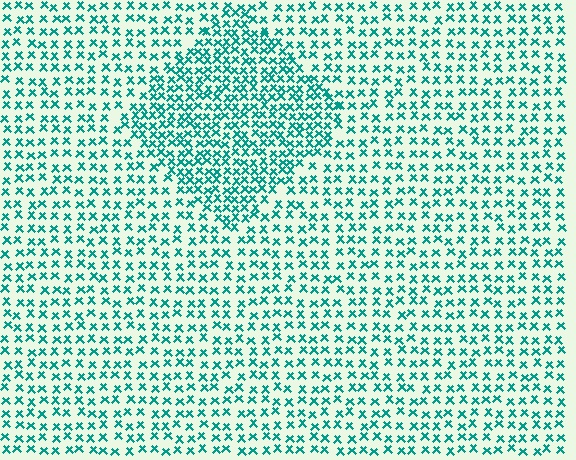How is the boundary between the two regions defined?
The boundary is defined by a change in element density (approximately 1.8x ratio). All elements are the same color, size, and shape.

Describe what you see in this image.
The image contains small teal elements arranged at two different densities. A diamond-shaped region is visible where the elements are more densely packed than the surrounding area.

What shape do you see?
I see a diamond.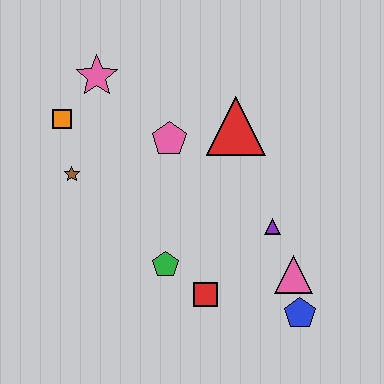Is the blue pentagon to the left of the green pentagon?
No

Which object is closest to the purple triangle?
The pink triangle is closest to the purple triangle.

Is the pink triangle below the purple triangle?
Yes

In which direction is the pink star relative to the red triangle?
The pink star is to the left of the red triangle.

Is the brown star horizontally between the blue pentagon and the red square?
No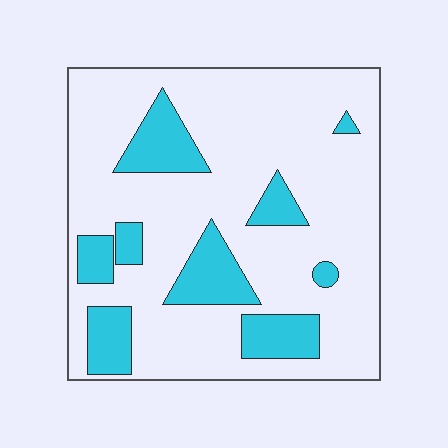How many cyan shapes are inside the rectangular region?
9.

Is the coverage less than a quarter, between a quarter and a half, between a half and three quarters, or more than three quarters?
Less than a quarter.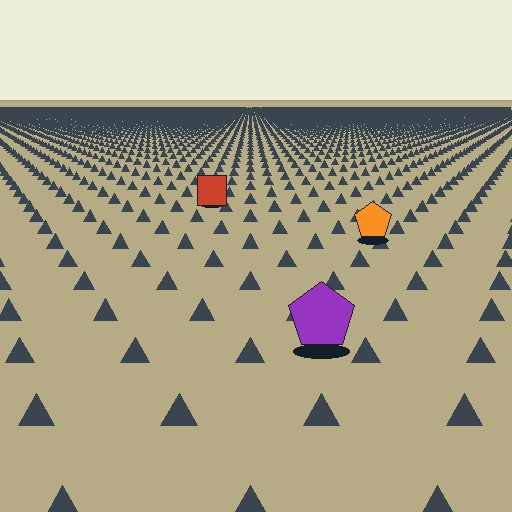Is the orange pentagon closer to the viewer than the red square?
Yes. The orange pentagon is closer — you can tell from the texture gradient: the ground texture is coarser near it.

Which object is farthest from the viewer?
The red square is farthest from the viewer. It appears smaller and the ground texture around it is denser.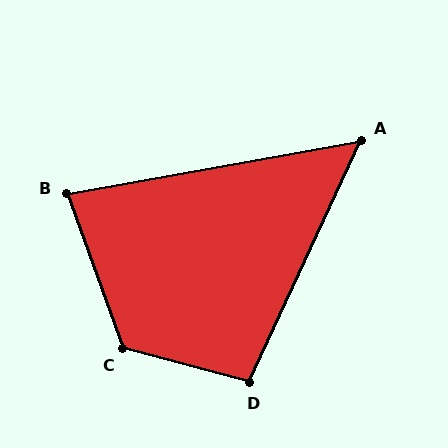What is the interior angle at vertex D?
Approximately 100 degrees (obtuse).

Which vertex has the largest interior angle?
C, at approximately 125 degrees.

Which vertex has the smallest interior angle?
A, at approximately 55 degrees.